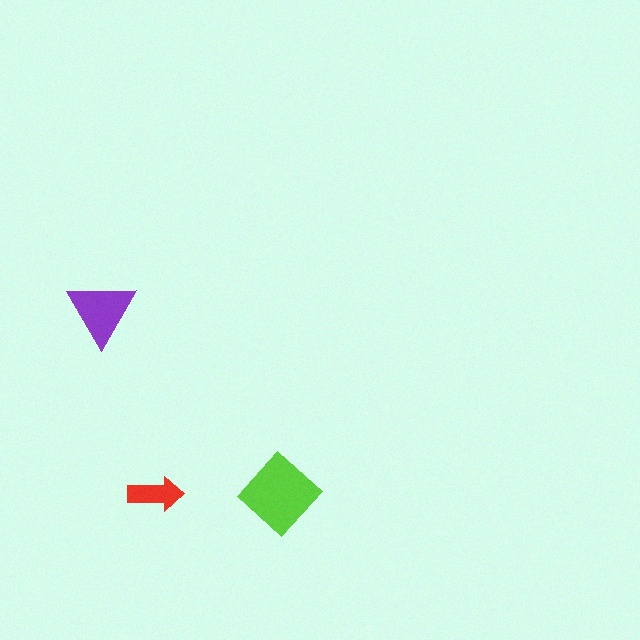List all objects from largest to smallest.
The lime diamond, the purple triangle, the red arrow.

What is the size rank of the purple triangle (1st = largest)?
2nd.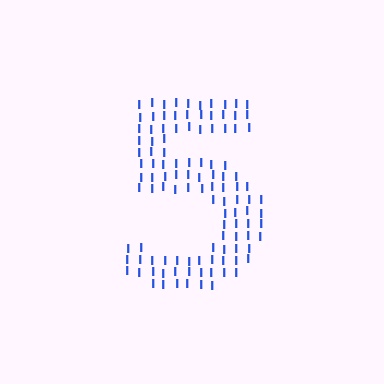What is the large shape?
The large shape is the digit 5.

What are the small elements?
The small elements are letter I's.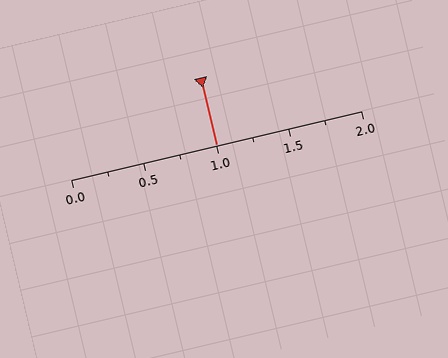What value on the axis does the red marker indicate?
The marker indicates approximately 1.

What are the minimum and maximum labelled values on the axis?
The axis runs from 0.0 to 2.0.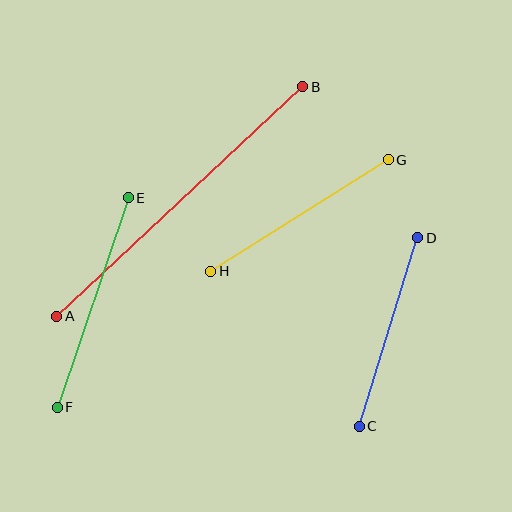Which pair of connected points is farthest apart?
Points A and B are farthest apart.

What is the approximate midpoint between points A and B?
The midpoint is at approximately (180, 201) pixels.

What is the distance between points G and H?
The distance is approximately 209 pixels.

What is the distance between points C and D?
The distance is approximately 197 pixels.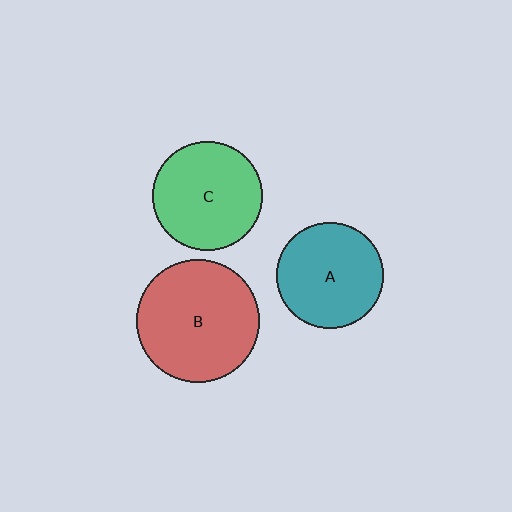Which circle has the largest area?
Circle B (red).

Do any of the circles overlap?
No, none of the circles overlap.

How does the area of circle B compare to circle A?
Approximately 1.3 times.